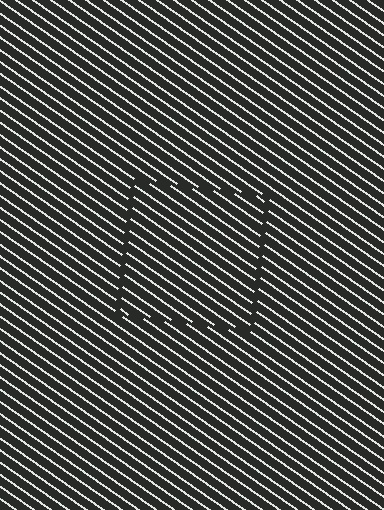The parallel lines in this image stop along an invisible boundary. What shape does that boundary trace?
An illusory square. The interior of the shape contains the same grating, shifted by half a period — the contour is defined by the phase discontinuity where line-ends from the inner and outer gratings abut.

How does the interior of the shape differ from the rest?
The interior of the shape contains the same grating, shifted by half a period — the contour is defined by the phase discontinuity where line-ends from the inner and outer gratings abut.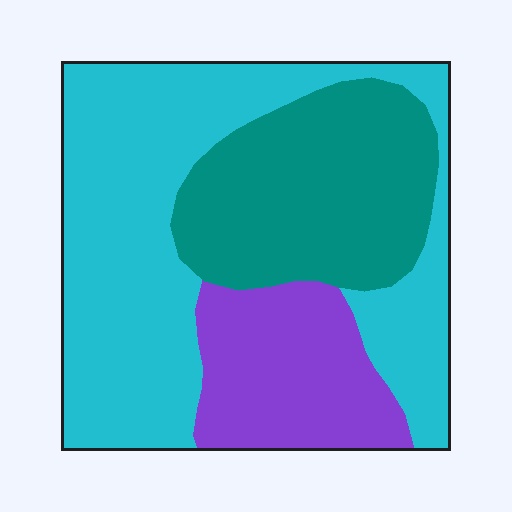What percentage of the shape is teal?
Teal takes up between a sixth and a third of the shape.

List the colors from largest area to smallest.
From largest to smallest: cyan, teal, purple.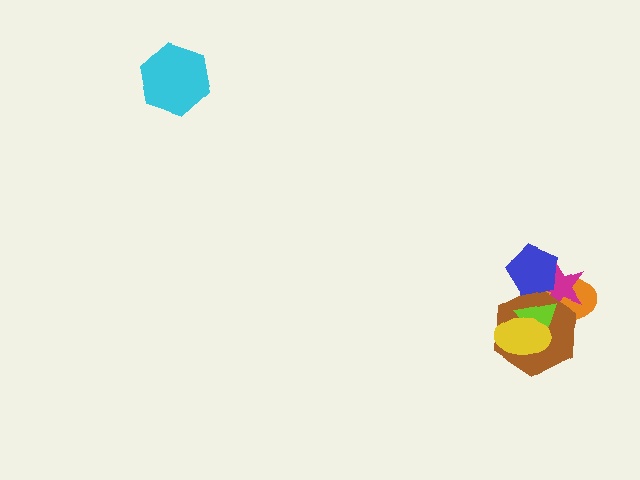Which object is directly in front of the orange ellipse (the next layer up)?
The magenta star is directly in front of the orange ellipse.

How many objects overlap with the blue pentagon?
3 objects overlap with the blue pentagon.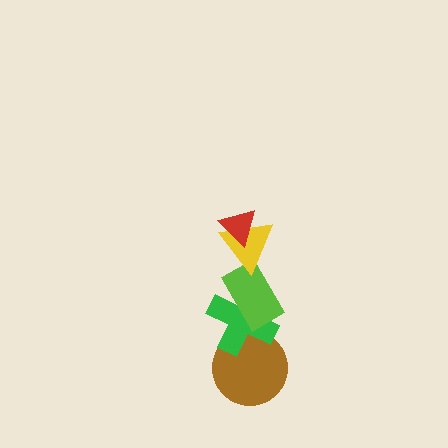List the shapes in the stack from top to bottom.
From top to bottom: the red triangle, the yellow triangle, the lime rectangle, the green cross, the brown circle.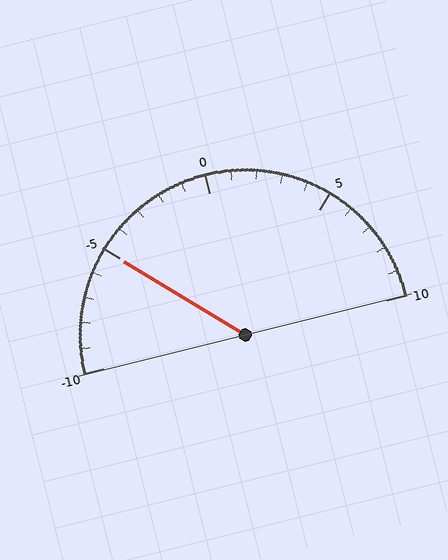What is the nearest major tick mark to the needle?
The nearest major tick mark is -5.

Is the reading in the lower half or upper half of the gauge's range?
The reading is in the lower half of the range (-10 to 10).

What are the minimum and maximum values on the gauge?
The gauge ranges from -10 to 10.